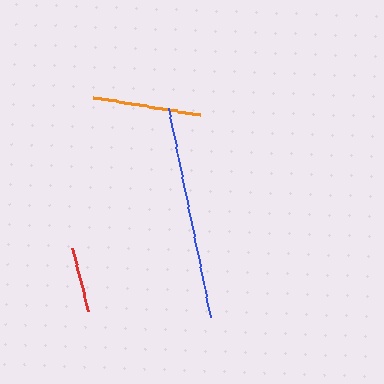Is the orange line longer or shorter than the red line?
The orange line is longer than the red line.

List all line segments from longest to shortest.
From longest to shortest: blue, orange, red.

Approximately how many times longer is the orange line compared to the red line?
The orange line is approximately 1.7 times the length of the red line.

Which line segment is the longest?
The blue line is the longest at approximately 213 pixels.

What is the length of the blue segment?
The blue segment is approximately 213 pixels long.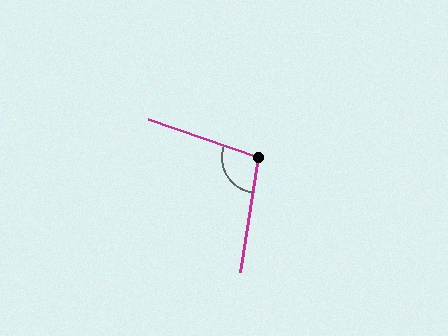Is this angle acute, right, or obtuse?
It is obtuse.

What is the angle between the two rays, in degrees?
Approximately 100 degrees.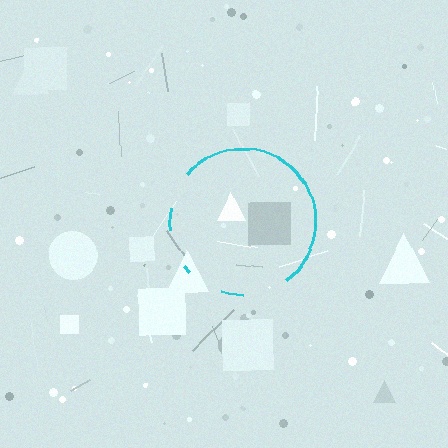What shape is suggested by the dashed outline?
The dashed outline suggests a circle.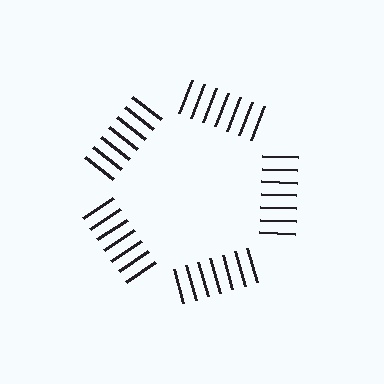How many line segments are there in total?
35 — 7 along each of the 5 edges.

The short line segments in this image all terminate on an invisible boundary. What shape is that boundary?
An illusory pentagon — the line segments terminate on its edges but no continuous stroke is drawn.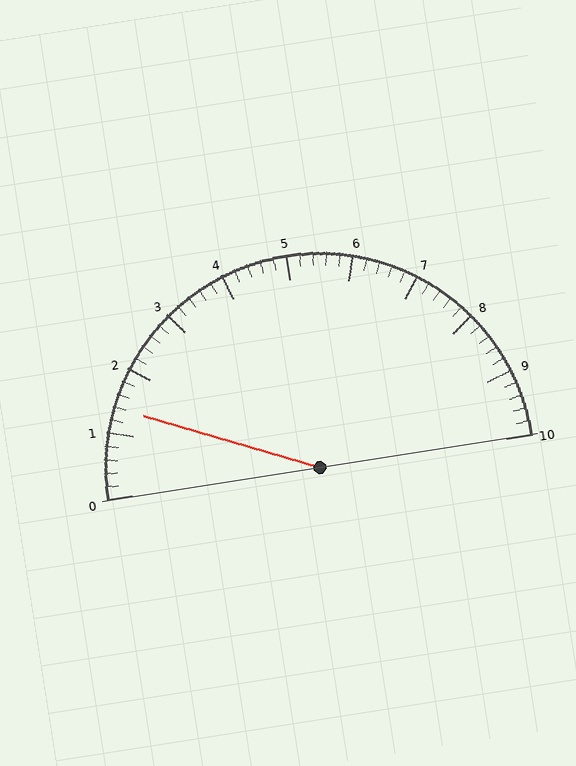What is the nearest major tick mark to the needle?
The nearest major tick mark is 1.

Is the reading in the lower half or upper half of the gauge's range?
The reading is in the lower half of the range (0 to 10).